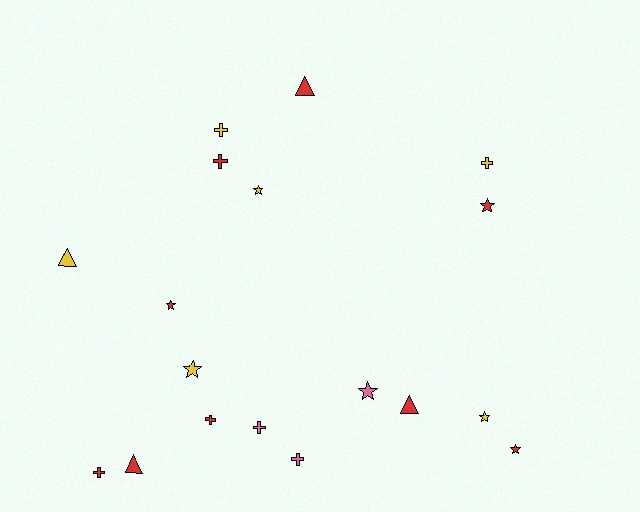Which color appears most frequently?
Red, with 9 objects.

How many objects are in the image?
There are 18 objects.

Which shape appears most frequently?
Star, with 7 objects.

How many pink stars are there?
There is 1 pink star.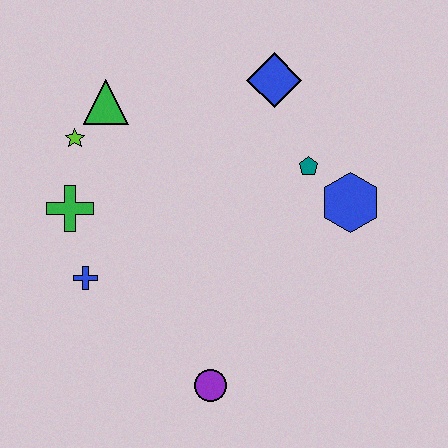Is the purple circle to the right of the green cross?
Yes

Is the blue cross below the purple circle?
No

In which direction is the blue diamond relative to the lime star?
The blue diamond is to the right of the lime star.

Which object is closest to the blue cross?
The green cross is closest to the blue cross.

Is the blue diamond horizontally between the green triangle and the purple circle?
No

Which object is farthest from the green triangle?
The purple circle is farthest from the green triangle.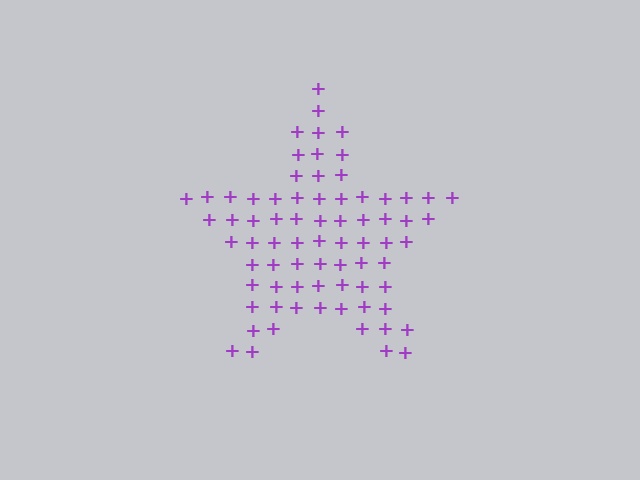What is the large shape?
The large shape is a star.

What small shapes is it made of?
It is made of small plus signs.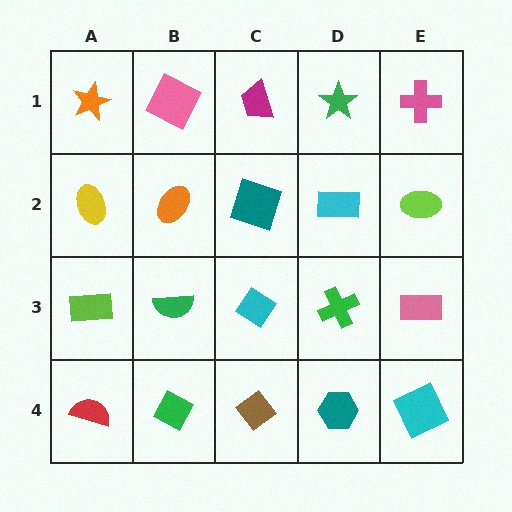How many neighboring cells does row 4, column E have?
2.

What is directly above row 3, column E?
A lime ellipse.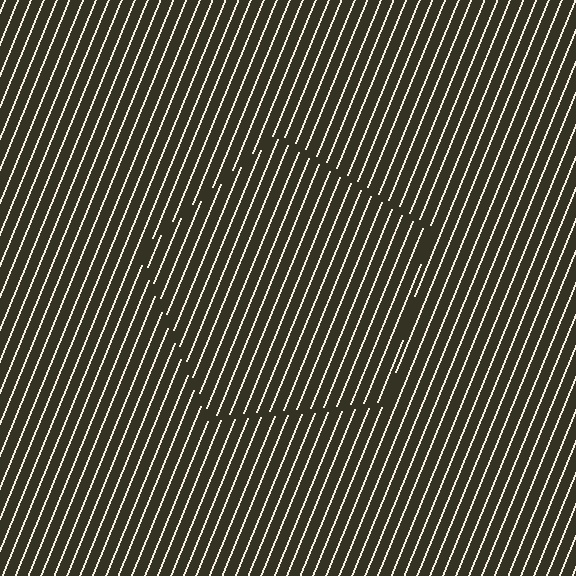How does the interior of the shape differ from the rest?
The interior of the shape contains the same grating, shifted by half a period — the contour is defined by the phase discontinuity where line-ends from the inner and outer gratings abut.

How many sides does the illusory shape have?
5 sides — the line-ends trace a pentagon.